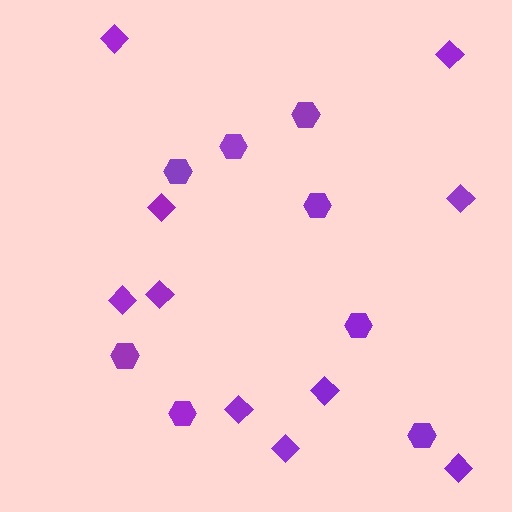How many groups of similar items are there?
There are 2 groups: one group of hexagons (8) and one group of diamonds (10).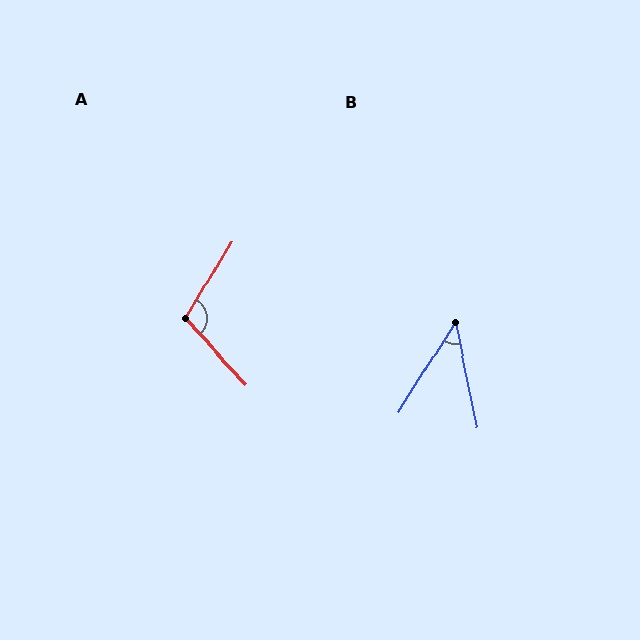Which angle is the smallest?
B, at approximately 44 degrees.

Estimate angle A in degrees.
Approximately 106 degrees.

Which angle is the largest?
A, at approximately 106 degrees.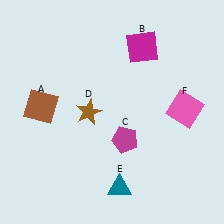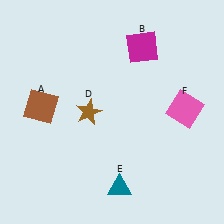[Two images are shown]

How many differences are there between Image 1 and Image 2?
There is 1 difference between the two images.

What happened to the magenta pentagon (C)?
The magenta pentagon (C) was removed in Image 2. It was in the bottom-right area of Image 1.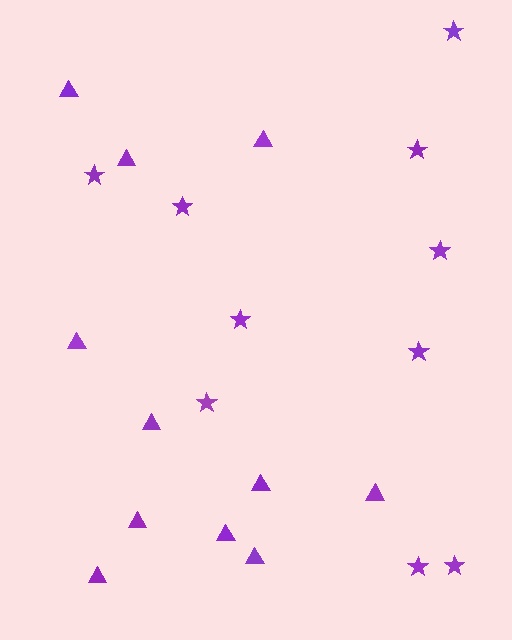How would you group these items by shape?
There are 2 groups: one group of stars (10) and one group of triangles (11).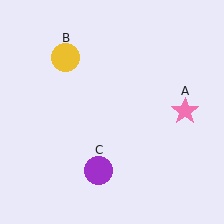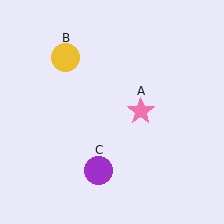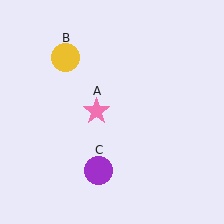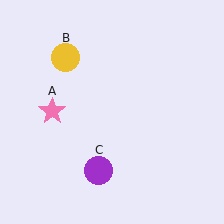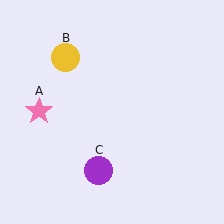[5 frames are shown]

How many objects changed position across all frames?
1 object changed position: pink star (object A).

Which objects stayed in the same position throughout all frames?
Yellow circle (object B) and purple circle (object C) remained stationary.